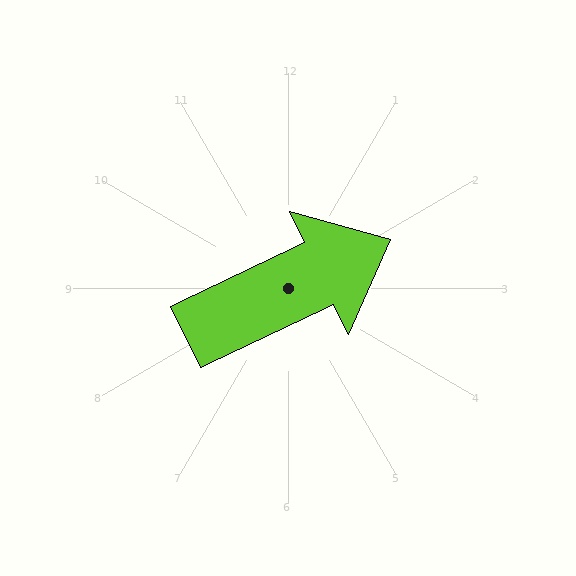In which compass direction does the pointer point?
Northeast.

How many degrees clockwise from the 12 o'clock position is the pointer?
Approximately 65 degrees.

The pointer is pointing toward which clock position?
Roughly 2 o'clock.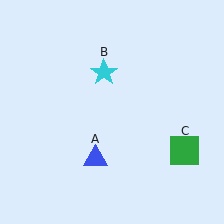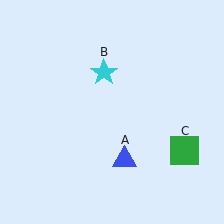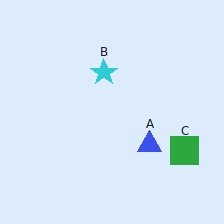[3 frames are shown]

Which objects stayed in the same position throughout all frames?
Cyan star (object B) and green square (object C) remained stationary.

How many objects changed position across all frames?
1 object changed position: blue triangle (object A).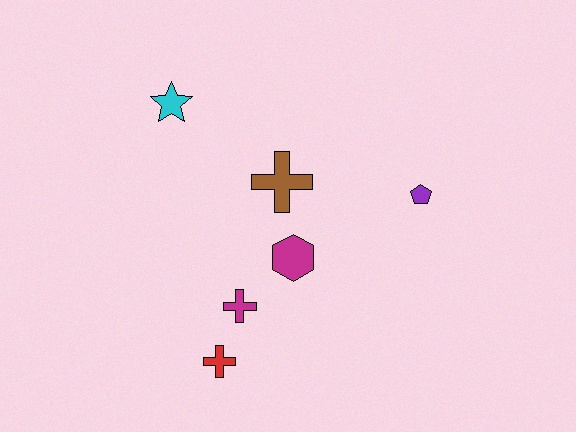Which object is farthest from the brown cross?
The red cross is farthest from the brown cross.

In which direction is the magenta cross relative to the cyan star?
The magenta cross is below the cyan star.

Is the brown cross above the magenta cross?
Yes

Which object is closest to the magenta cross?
The red cross is closest to the magenta cross.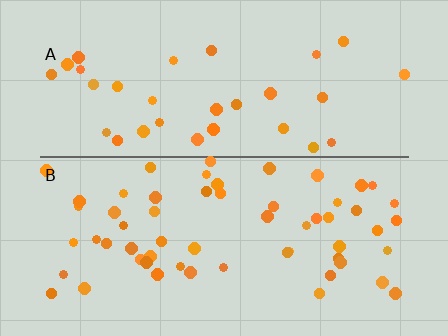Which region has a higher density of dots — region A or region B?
B (the bottom).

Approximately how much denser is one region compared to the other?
Approximately 1.7× — region B over region A.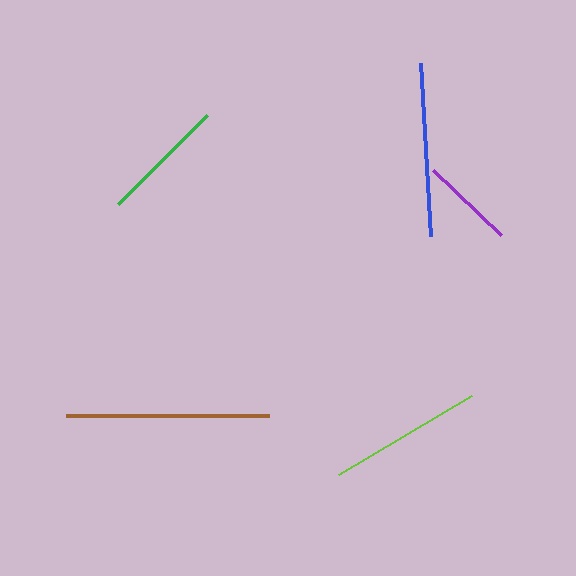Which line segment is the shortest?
The purple line is the shortest at approximately 94 pixels.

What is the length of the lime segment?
The lime segment is approximately 155 pixels long.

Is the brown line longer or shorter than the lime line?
The brown line is longer than the lime line.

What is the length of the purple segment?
The purple segment is approximately 94 pixels long.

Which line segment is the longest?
The brown line is the longest at approximately 203 pixels.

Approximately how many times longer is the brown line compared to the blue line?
The brown line is approximately 1.2 times the length of the blue line.